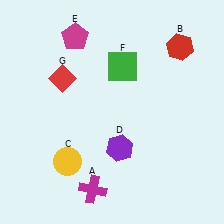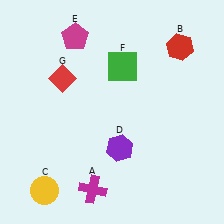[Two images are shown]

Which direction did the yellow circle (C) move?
The yellow circle (C) moved down.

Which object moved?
The yellow circle (C) moved down.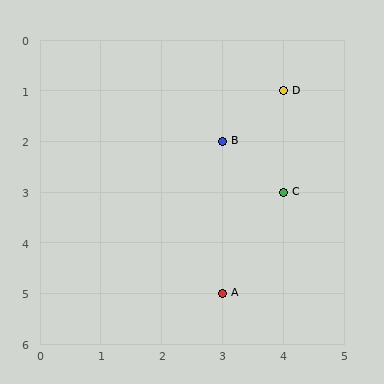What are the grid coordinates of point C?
Point C is at grid coordinates (4, 3).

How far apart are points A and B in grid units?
Points A and B are 3 rows apart.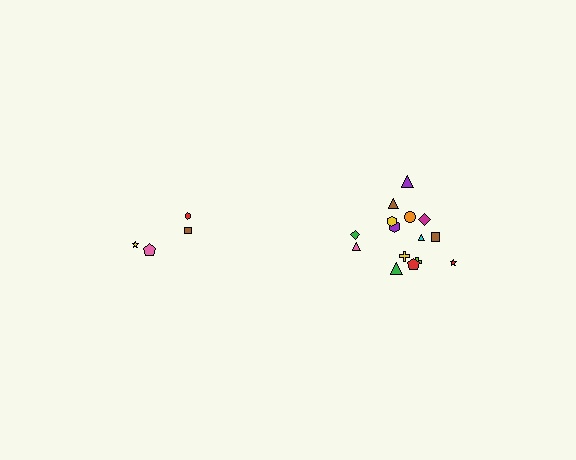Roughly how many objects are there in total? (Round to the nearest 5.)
Roughly 20 objects in total.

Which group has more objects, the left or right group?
The right group.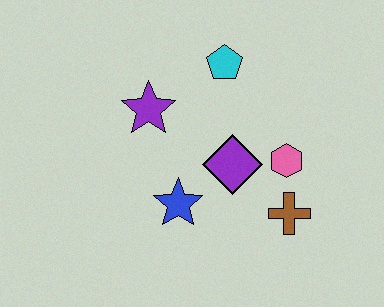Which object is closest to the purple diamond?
The pink hexagon is closest to the purple diamond.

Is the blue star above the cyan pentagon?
No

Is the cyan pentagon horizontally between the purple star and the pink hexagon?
Yes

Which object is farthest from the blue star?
The cyan pentagon is farthest from the blue star.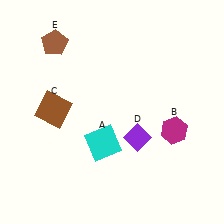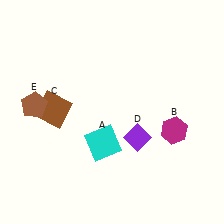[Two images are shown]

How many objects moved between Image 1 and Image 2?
1 object moved between the two images.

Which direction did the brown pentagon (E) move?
The brown pentagon (E) moved down.